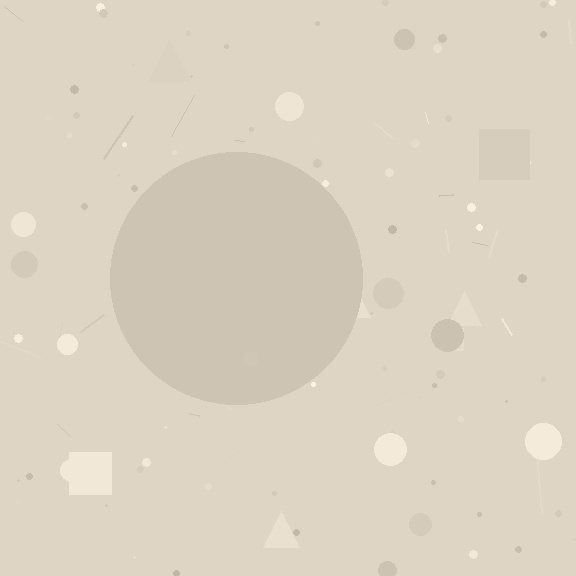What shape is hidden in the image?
A circle is hidden in the image.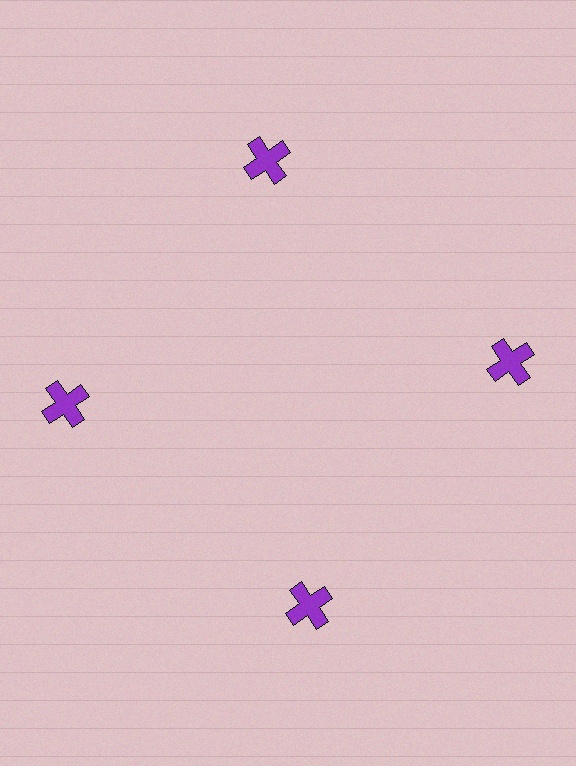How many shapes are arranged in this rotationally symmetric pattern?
There are 4 shapes, arranged in 4 groups of 1.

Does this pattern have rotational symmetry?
Yes, this pattern has 4-fold rotational symmetry. It looks the same after rotating 90 degrees around the center.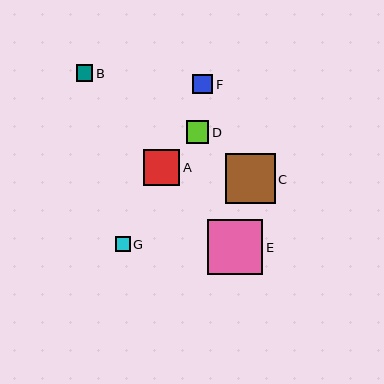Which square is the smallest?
Square G is the smallest with a size of approximately 15 pixels.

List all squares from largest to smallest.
From largest to smallest: E, C, A, D, F, B, G.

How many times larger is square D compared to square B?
Square D is approximately 1.4 times the size of square B.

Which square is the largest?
Square E is the largest with a size of approximately 55 pixels.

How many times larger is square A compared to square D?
Square A is approximately 1.6 times the size of square D.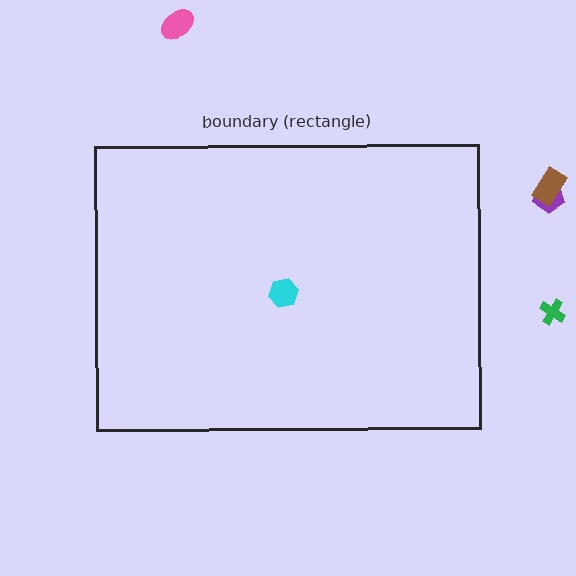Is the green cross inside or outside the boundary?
Outside.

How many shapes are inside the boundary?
1 inside, 4 outside.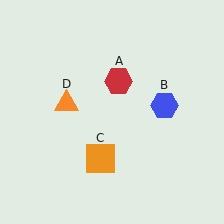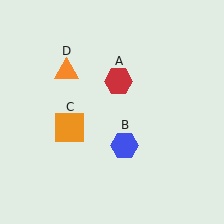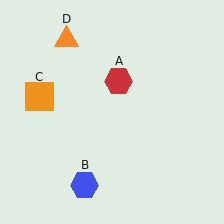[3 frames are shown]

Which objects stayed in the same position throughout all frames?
Red hexagon (object A) remained stationary.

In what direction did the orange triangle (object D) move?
The orange triangle (object D) moved up.